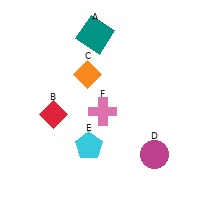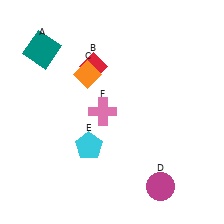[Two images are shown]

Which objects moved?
The objects that moved are: the teal square (A), the red diamond (B), the magenta circle (D).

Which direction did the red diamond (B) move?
The red diamond (B) moved up.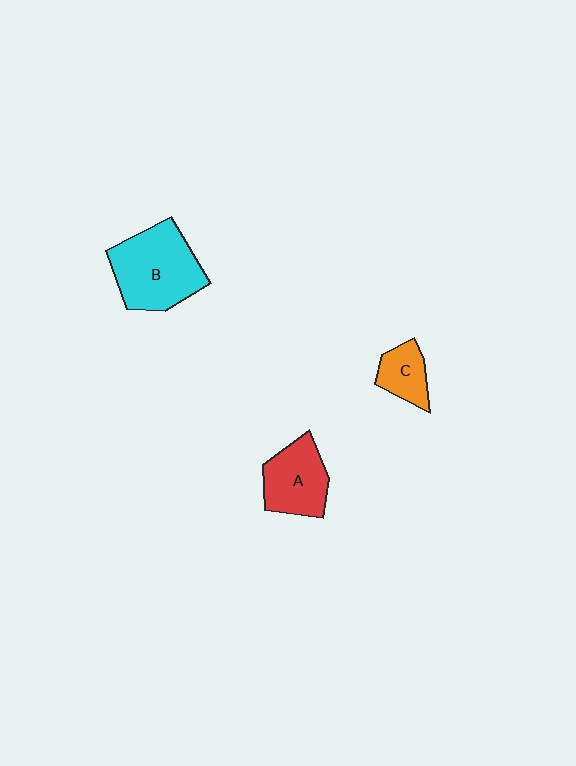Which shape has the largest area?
Shape B (cyan).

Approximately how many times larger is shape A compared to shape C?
Approximately 1.7 times.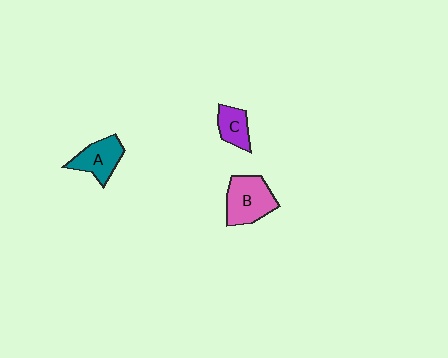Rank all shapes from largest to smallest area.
From largest to smallest: B (pink), A (teal), C (purple).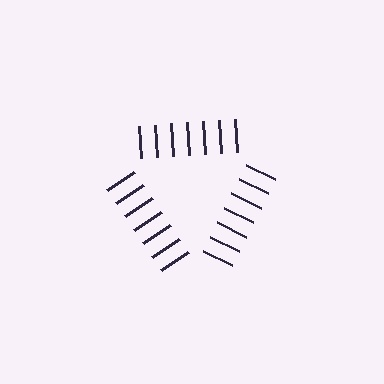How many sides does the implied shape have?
3 sides — the line-ends trace a triangle.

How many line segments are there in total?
21 — 7 along each of the 3 edges.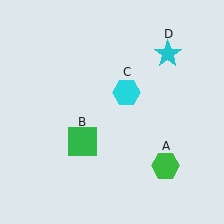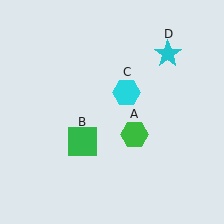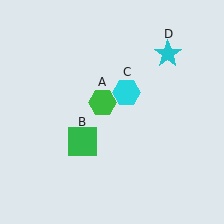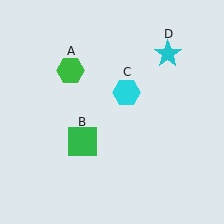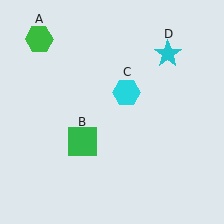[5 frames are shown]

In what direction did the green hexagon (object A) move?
The green hexagon (object A) moved up and to the left.